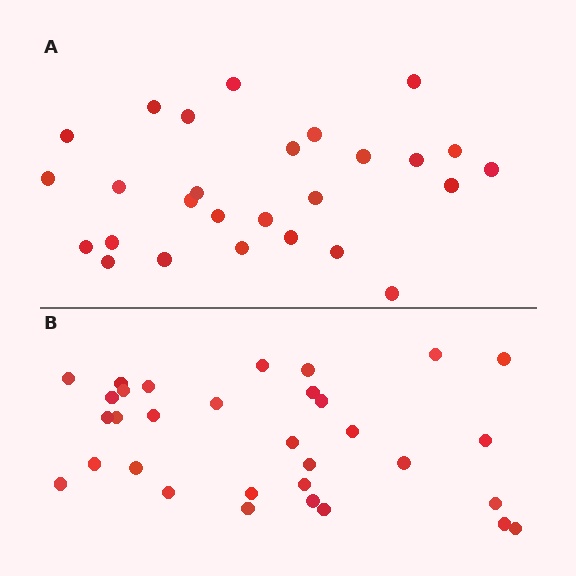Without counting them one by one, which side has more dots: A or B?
Region B (the bottom region) has more dots.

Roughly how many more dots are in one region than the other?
Region B has about 5 more dots than region A.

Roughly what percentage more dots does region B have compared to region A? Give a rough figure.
About 20% more.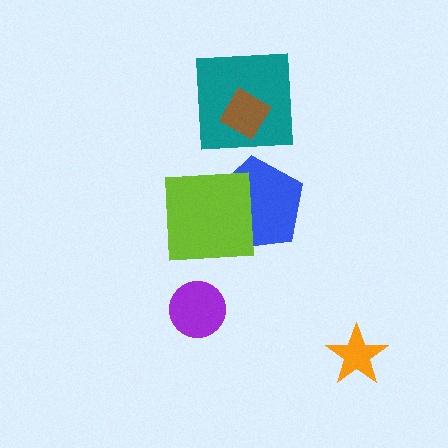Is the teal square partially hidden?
Yes, it is partially covered by another shape.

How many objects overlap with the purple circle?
0 objects overlap with the purple circle.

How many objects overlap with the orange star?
0 objects overlap with the orange star.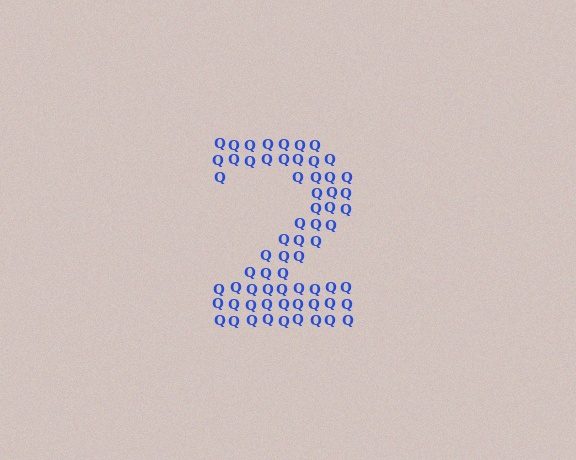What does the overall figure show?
The overall figure shows the digit 2.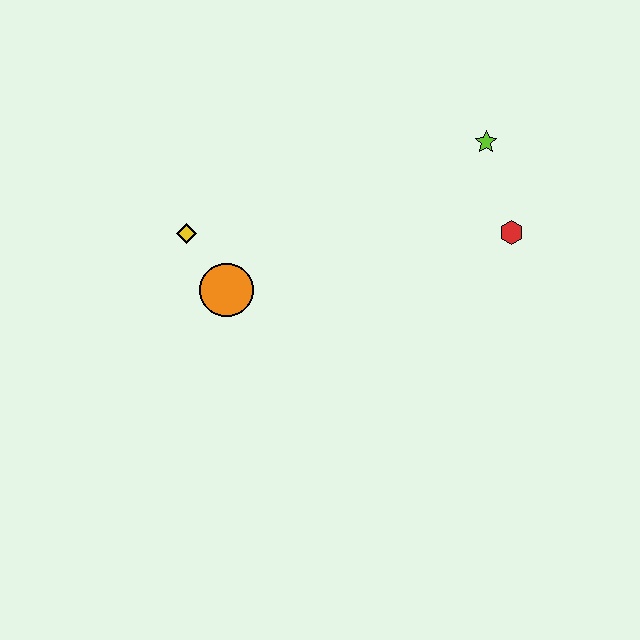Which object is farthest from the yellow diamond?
The red hexagon is farthest from the yellow diamond.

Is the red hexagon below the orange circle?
No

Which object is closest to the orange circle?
The yellow diamond is closest to the orange circle.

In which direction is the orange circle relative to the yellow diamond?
The orange circle is below the yellow diamond.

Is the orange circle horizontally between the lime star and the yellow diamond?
Yes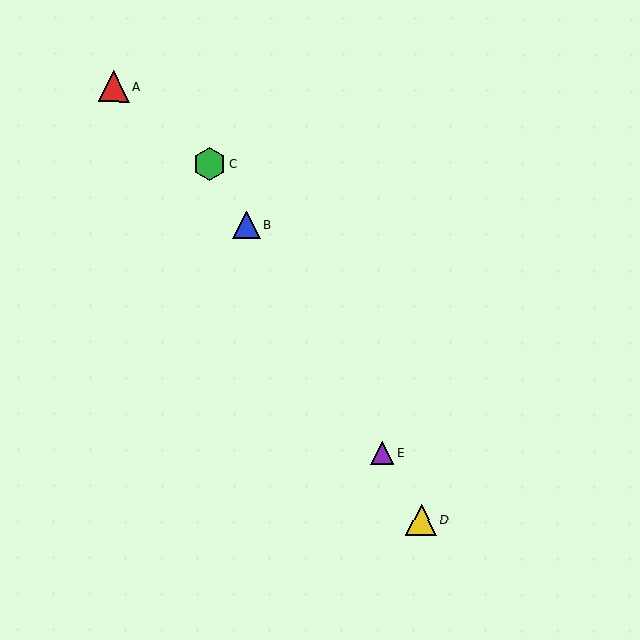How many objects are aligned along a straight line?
4 objects (B, C, D, E) are aligned along a straight line.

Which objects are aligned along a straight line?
Objects B, C, D, E are aligned along a straight line.